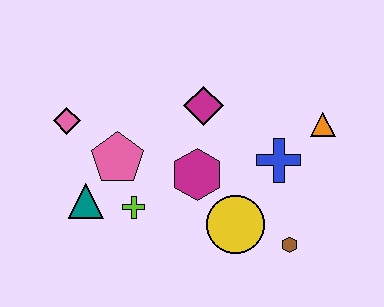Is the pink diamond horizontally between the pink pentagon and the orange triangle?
No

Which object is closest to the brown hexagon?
The yellow circle is closest to the brown hexagon.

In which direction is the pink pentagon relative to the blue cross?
The pink pentagon is to the left of the blue cross.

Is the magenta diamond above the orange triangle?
Yes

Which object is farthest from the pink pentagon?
The orange triangle is farthest from the pink pentagon.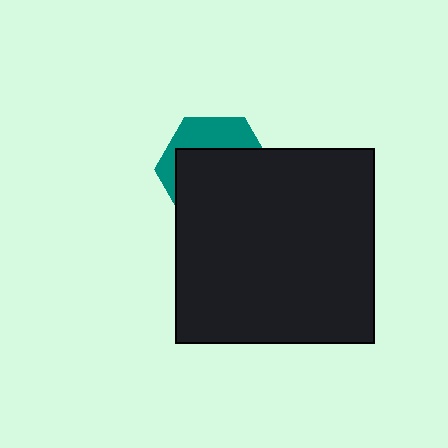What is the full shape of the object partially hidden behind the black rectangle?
The partially hidden object is a teal hexagon.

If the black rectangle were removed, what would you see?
You would see the complete teal hexagon.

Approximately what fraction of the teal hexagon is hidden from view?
Roughly 67% of the teal hexagon is hidden behind the black rectangle.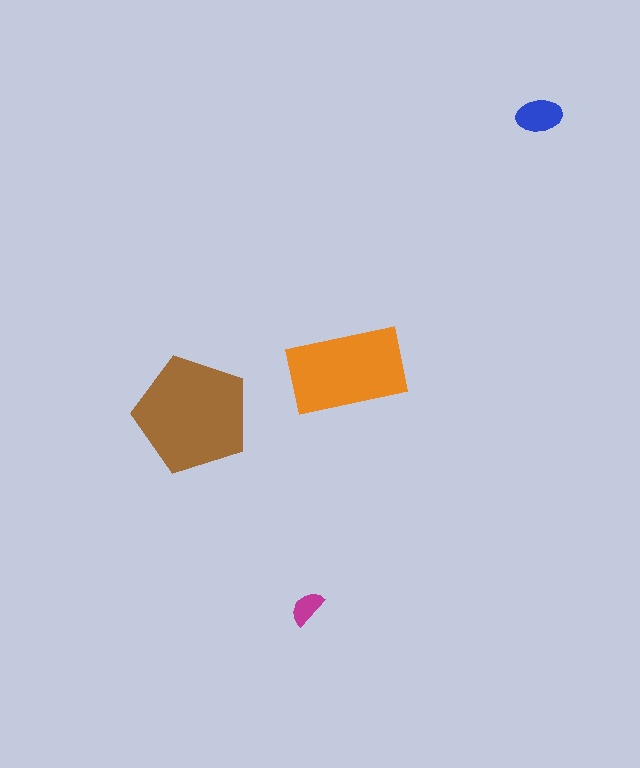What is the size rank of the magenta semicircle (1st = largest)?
4th.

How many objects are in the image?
There are 4 objects in the image.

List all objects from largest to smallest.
The brown pentagon, the orange rectangle, the blue ellipse, the magenta semicircle.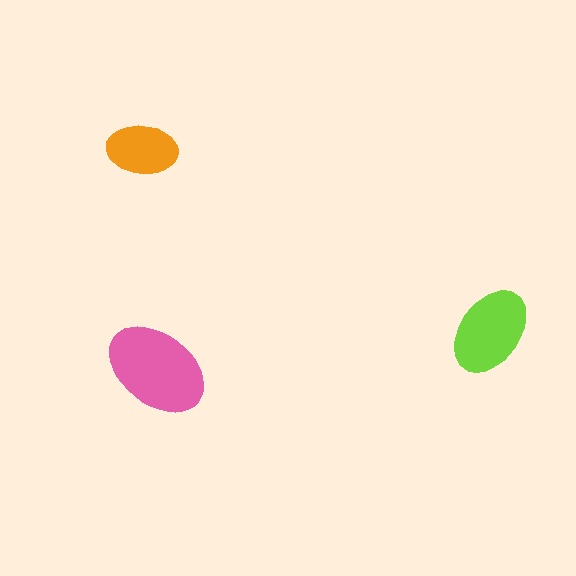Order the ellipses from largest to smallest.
the pink one, the lime one, the orange one.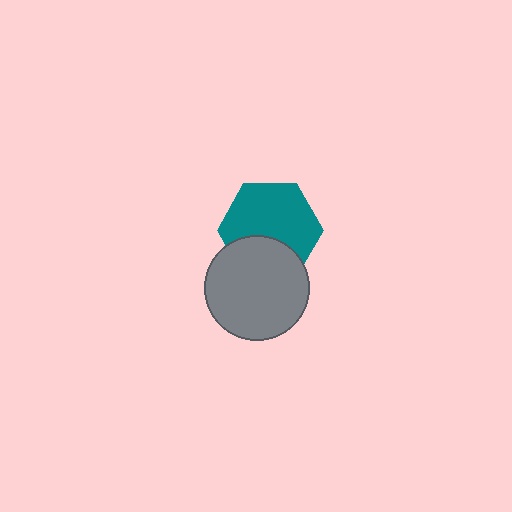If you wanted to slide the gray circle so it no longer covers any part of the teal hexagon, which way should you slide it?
Slide it down — that is the most direct way to separate the two shapes.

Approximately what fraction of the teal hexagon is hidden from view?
Roughly 33% of the teal hexagon is hidden behind the gray circle.